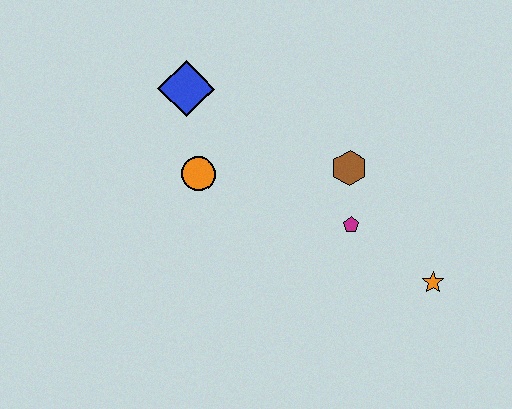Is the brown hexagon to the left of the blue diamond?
No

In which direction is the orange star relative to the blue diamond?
The orange star is to the right of the blue diamond.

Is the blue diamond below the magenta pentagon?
No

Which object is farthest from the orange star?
The blue diamond is farthest from the orange star.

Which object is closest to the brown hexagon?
The magenta pentagon is closest to the brown hexagon.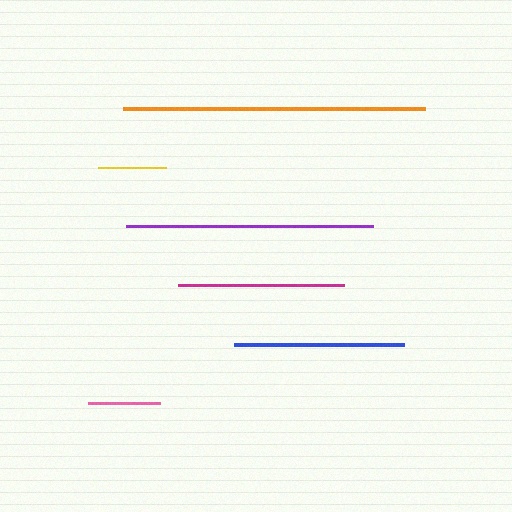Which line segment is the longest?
The orange line is the longest at approximately 301 pixels.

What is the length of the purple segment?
The purple segment is approximately 247 pixels long.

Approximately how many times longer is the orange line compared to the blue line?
The orange line is approximately 1.8 times the length of the blue line.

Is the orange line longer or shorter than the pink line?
The orange line is longer than the pink line.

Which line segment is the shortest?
The yellow line is the shortest at approximately 69 pixels.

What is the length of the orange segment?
The orange segment is approximately 301 pixels long.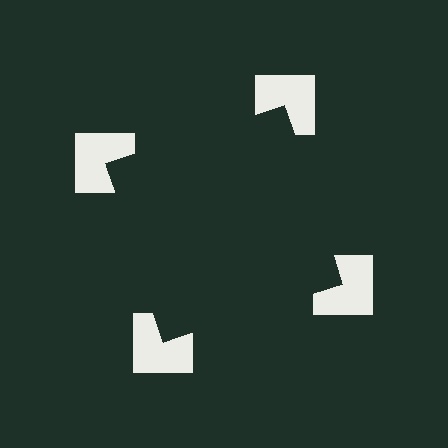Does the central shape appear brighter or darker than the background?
It typically appears slightly darker than the background, even though no actual brightness change is drawn.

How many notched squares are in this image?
There are 4 — one at each vertex of the illusory square.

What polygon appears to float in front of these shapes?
An illusory square — its edges are inferred from the aligned wedge cuts in the notched squares, not physically drawn.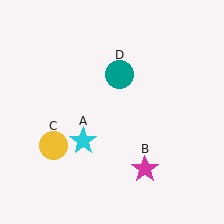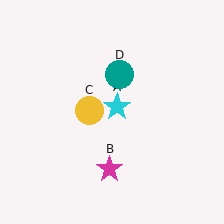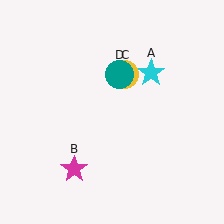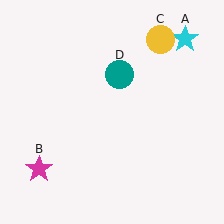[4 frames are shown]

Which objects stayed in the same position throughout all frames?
Teal circle (object D) remained stationary.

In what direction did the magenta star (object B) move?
The magenta star (object B) moved left.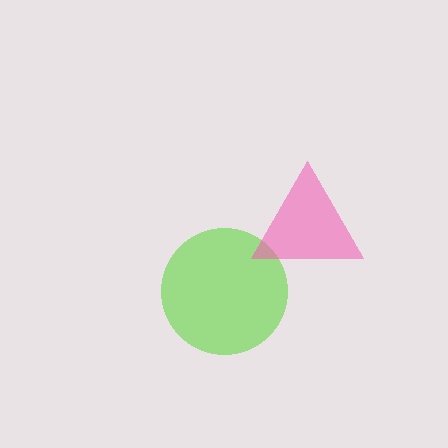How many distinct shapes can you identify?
There are 2 distinct shapes: a lime circle, a pink triangle.